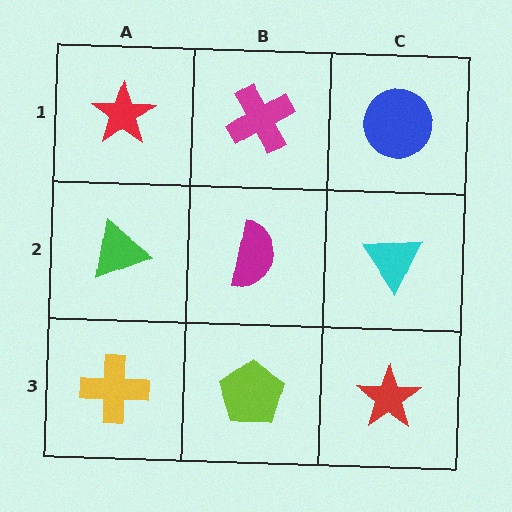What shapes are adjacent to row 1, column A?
A green triangle (row 2, column A), a magenta cross (row 1, column B).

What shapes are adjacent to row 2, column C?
A blue circle (row 1, column C), a red star (row 3, column C), a magenta semicircle (row 2, column B).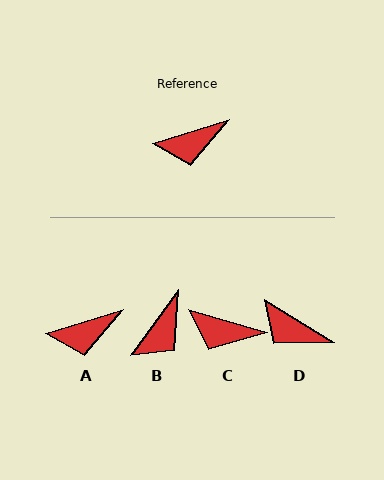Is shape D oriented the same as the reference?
No, it is off by about 49 degrees.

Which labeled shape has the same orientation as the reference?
A.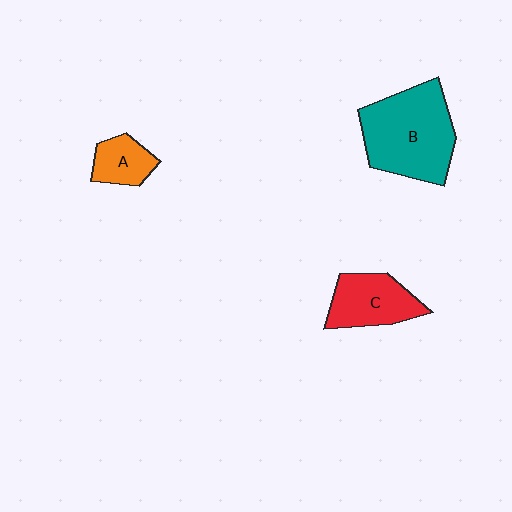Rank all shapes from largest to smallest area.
From largest to smallest: B (teal), C (red), A (orange).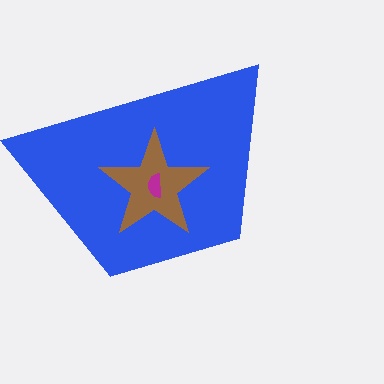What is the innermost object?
The magenta semicircle.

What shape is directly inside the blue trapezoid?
The brown star.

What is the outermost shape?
The blue trapezoid.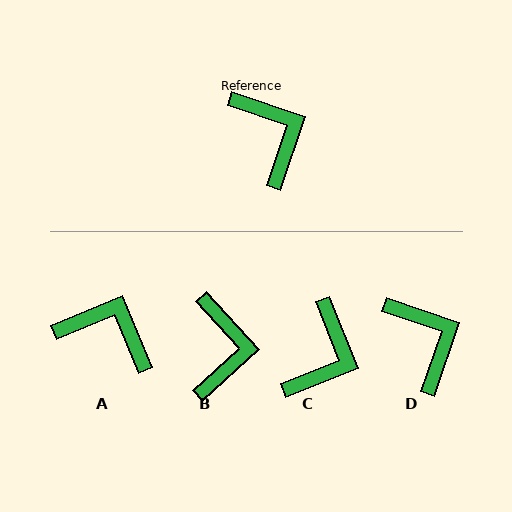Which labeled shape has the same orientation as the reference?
D.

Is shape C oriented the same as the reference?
No, it is off by about 49 degrees.